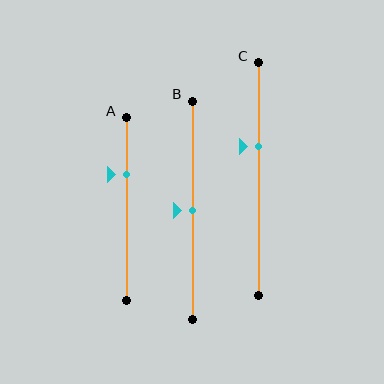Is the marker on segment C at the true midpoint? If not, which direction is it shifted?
No, the marker on segment C is shifted upward by about 14% of the segment length.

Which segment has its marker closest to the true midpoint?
Segment B has its marker closest to the true midpoint.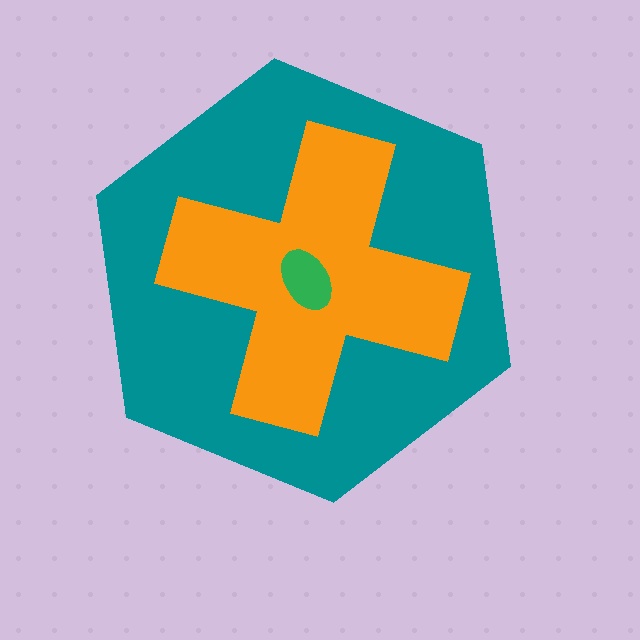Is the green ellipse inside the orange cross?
Yes.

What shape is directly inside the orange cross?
The green ellipse.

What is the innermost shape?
The green ellipse.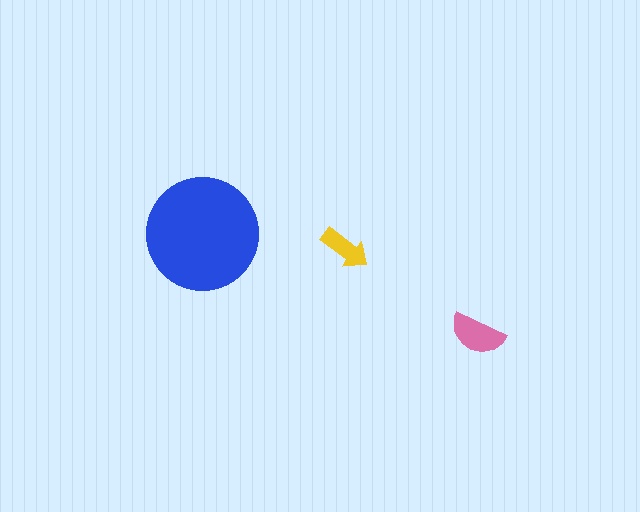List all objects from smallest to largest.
The yellow arrow, the pink semicircle, the blue circle.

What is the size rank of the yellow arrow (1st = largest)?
3rd.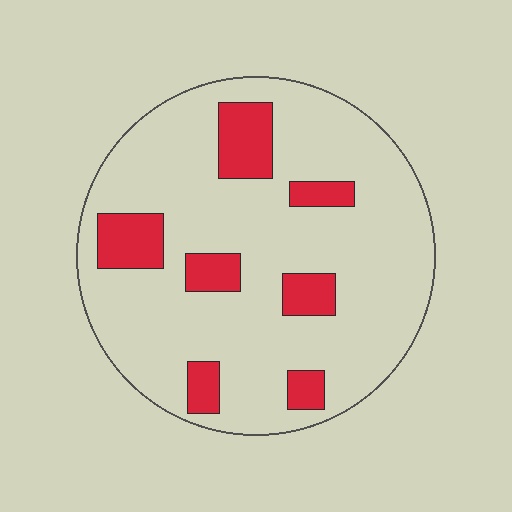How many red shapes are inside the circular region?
7.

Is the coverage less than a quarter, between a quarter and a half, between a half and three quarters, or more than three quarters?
Less than a quarter.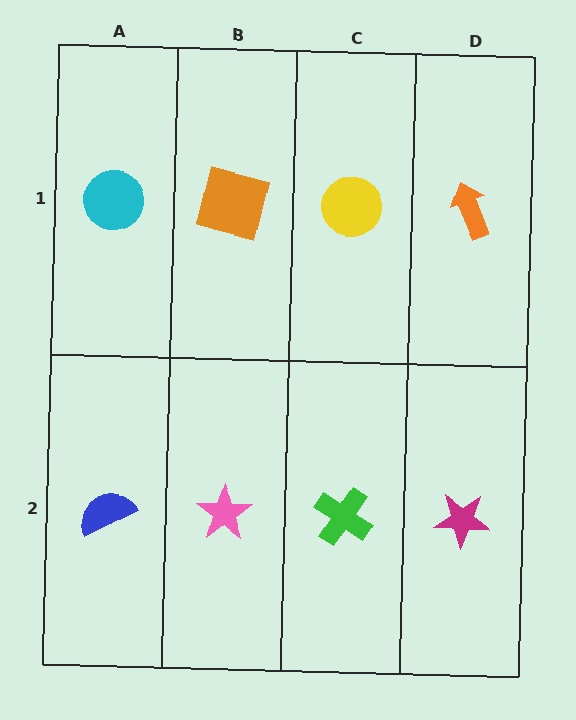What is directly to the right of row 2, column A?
A pink star.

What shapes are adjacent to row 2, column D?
An orange arrow (row 1, column D), a green cross (row 2, column C).